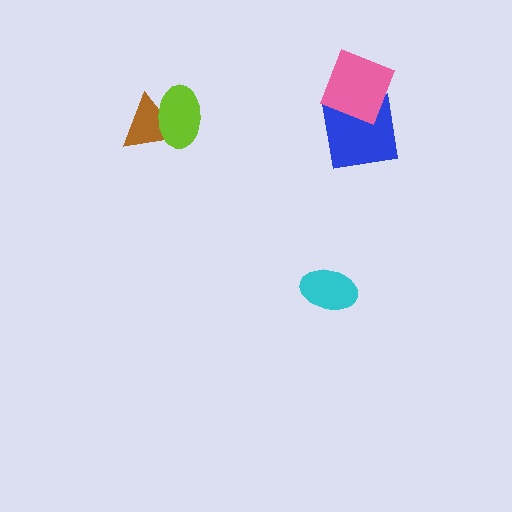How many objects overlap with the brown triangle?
1 object overlaps with the brown triangle.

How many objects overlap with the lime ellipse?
1 object overlaps with the lime ellipse.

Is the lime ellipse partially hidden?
No, no other shape covers it.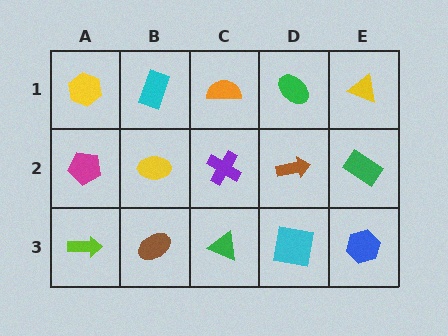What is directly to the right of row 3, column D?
A blue hexagon.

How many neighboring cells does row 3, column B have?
3.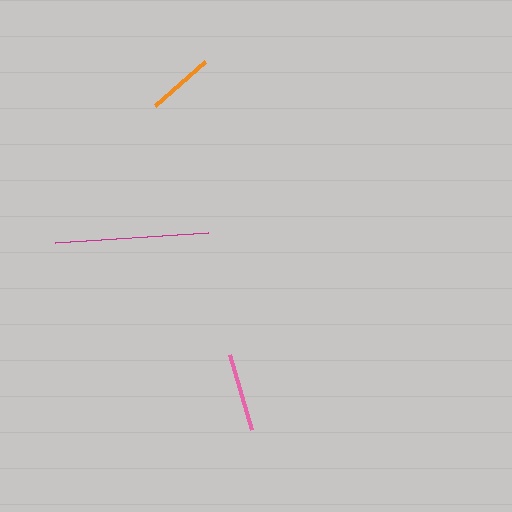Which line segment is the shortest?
The orange line is the shortest at approximately 66 pixels.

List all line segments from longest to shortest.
From longest to shortest: magenta, pink, orange.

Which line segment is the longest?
The magenta line is the longest at approximately 154 pixels.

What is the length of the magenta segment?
The magenta segment is approximately 154 pixels long.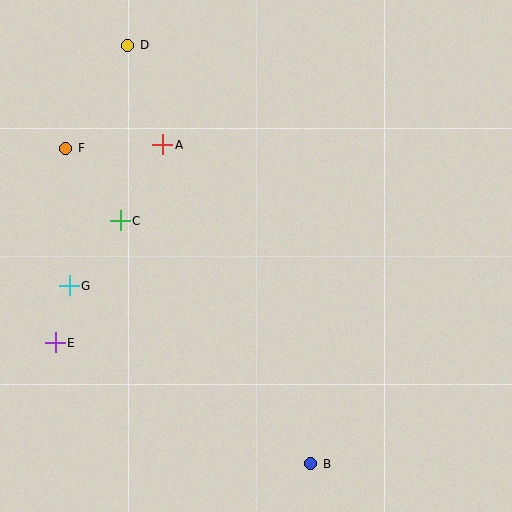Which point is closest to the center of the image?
Point C at (120, 221) is closest to the center.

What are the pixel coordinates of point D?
Point D is at (128, 45).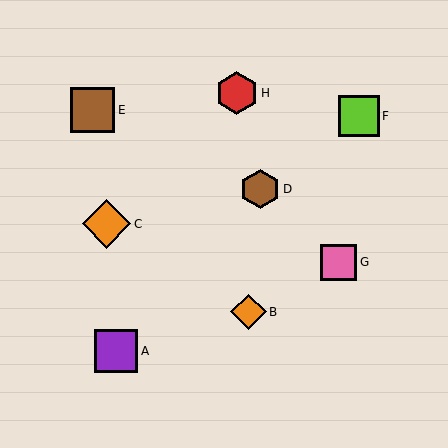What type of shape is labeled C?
Shape C is an orange diamond.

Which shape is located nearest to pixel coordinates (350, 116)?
The lime square (labeled F) at (359, 116) is nearest to that location.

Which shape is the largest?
The orange diamond (labeled C) is the largest.